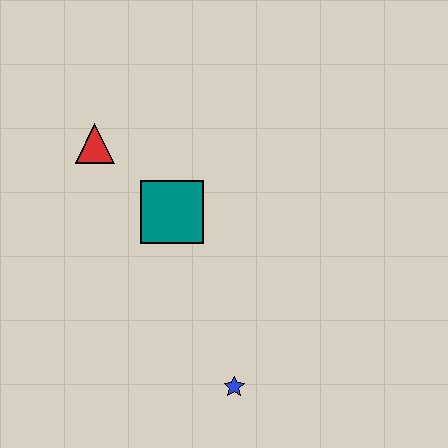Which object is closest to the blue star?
The teal square is closest to the blue star.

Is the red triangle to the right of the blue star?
No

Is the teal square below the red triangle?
Yes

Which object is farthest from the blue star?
The red triangle is farthest from the blue star.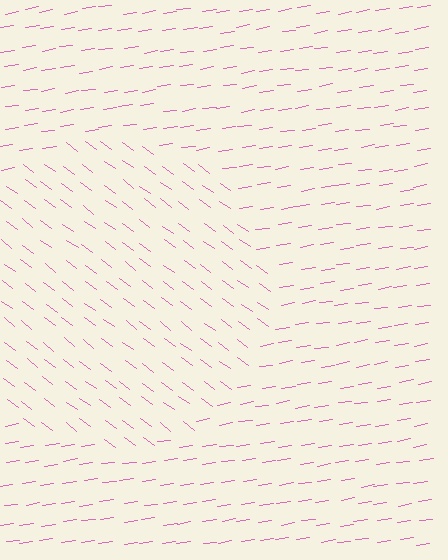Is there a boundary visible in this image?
Yes, there is a texture boundary formed by a change in line orientation.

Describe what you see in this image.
The image is filled with small pink line segments. A circle region in the image has lines oriented differently from the surrounding lines, creating a visible texture boundary.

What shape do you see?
I see a circle.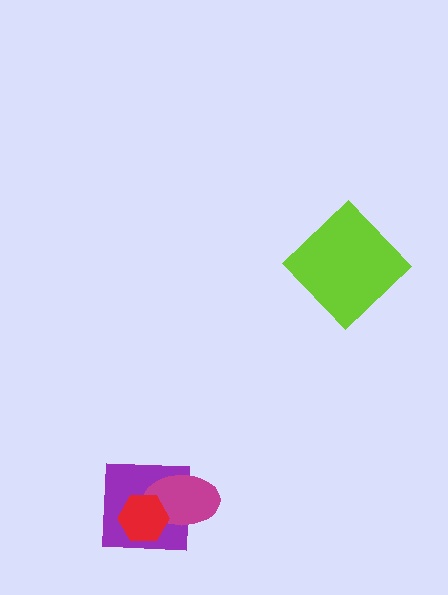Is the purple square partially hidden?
Yes, it is partially covered by another shape.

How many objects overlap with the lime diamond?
0 objects overlap with the lime diamond.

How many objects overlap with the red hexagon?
2 objects overlap with the red hexagon.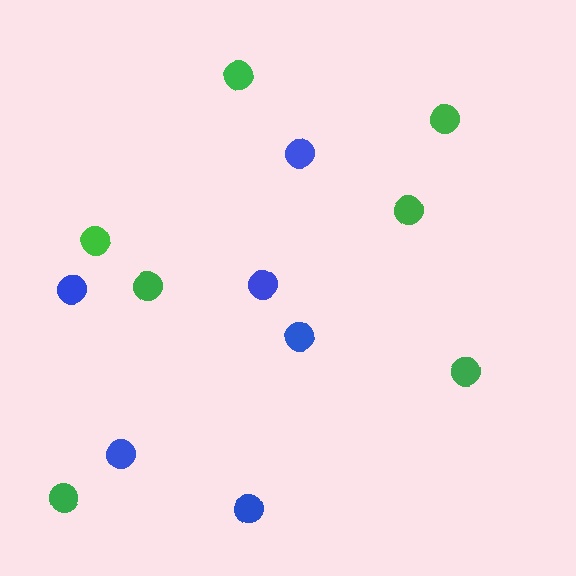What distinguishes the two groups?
There are 2 groups: one group of green circles (7) and one group of blue circles (6).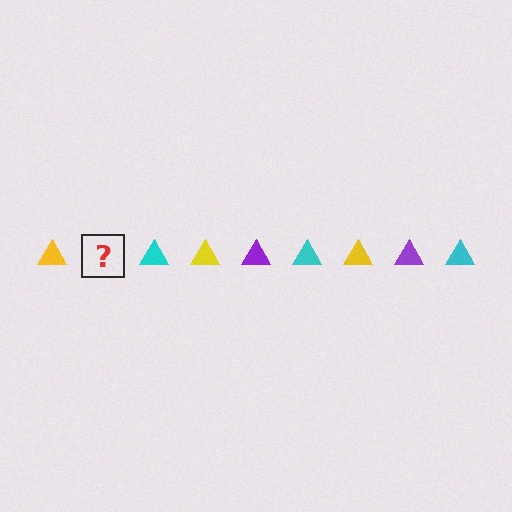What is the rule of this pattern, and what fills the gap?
The rule is that the pattern cycles through yellow, purple, cyan triangles. The gap should be filled with a purple triangle.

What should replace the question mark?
The question mark should be replaced with a purple triangle.